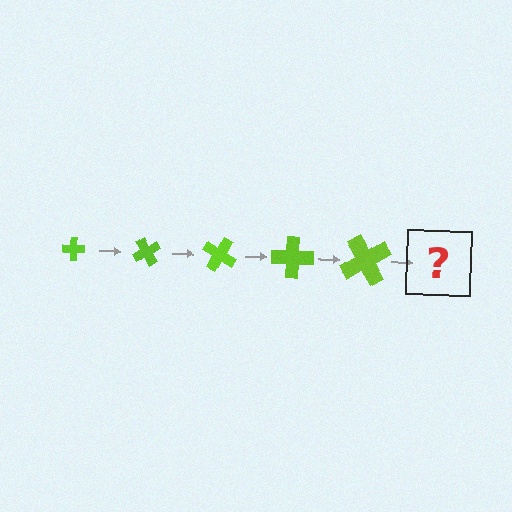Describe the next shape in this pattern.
It should be a cross, larger than the previous one and rotated 300 degrees from the start.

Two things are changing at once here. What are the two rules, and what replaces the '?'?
The two rules are that the cross grows larger each step and it rotates 60 degrees each step. The '?' should be a cross, larger than the previous one and rotated 300 degrees from the start.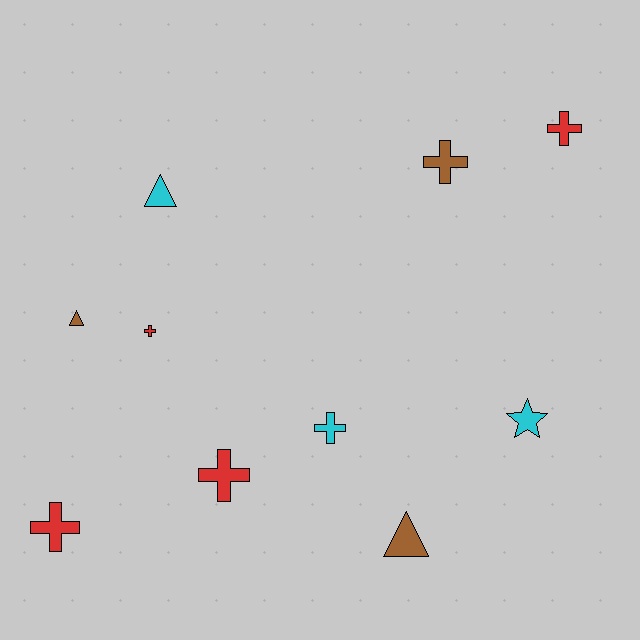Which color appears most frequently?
Red, with 4 objects.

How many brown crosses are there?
There is 1 brown cross.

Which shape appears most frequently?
Cross, with 6 objects.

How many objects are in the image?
There are 10 objects.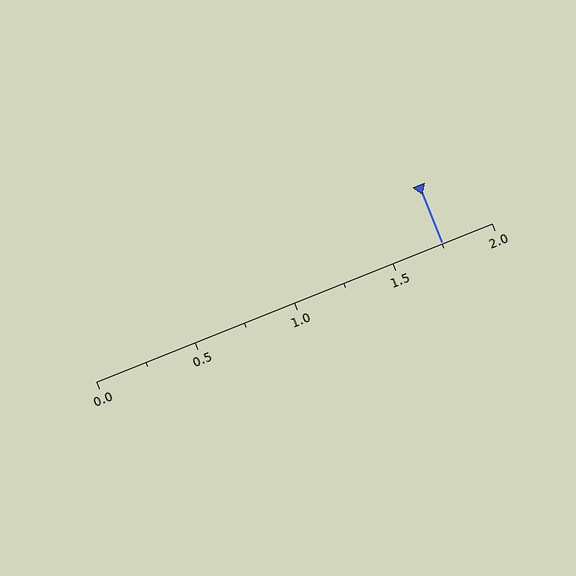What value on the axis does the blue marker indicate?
The marker indicates approximately 1.75.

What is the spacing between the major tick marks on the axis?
The major ticks are spaced 0.5 apart.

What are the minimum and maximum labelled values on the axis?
The axis runs from 0.0 to 2.0.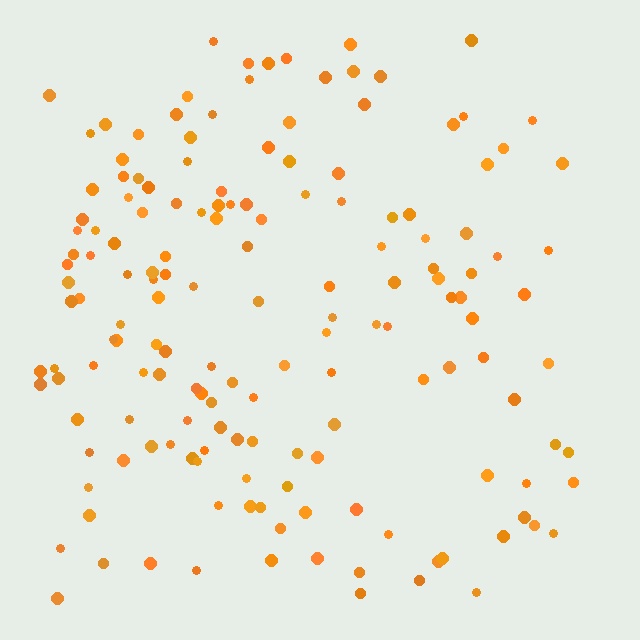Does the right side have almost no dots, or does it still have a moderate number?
Still a moderate number, just noticeably fewer than the left.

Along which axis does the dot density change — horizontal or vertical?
Horizontal.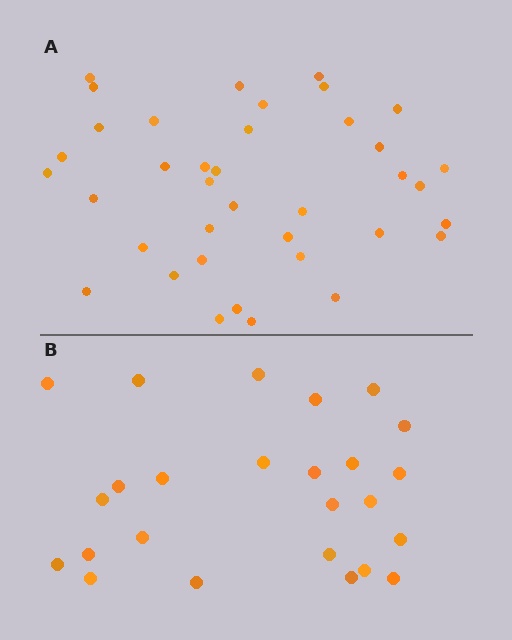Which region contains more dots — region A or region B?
Region A (the top region) has more dots.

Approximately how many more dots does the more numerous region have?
Region A has approximately 15 more dots than region B.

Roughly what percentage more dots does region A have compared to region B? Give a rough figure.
About 50% more.